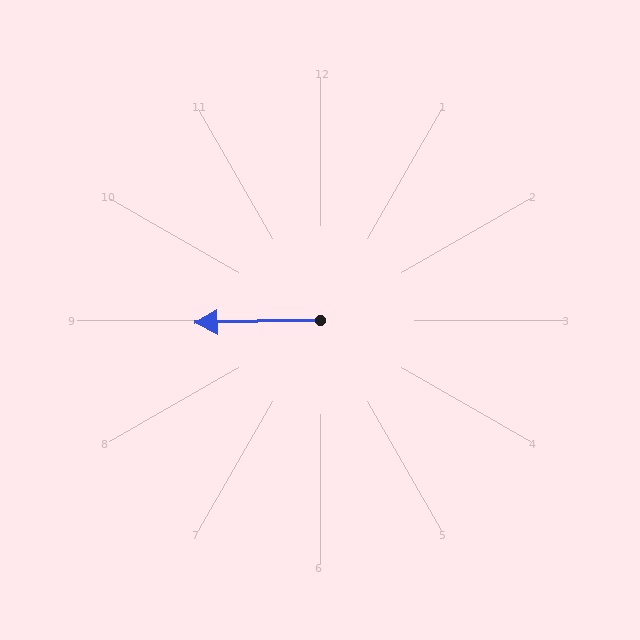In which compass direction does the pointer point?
West.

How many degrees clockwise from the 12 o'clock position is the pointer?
Approximately 269 degrees.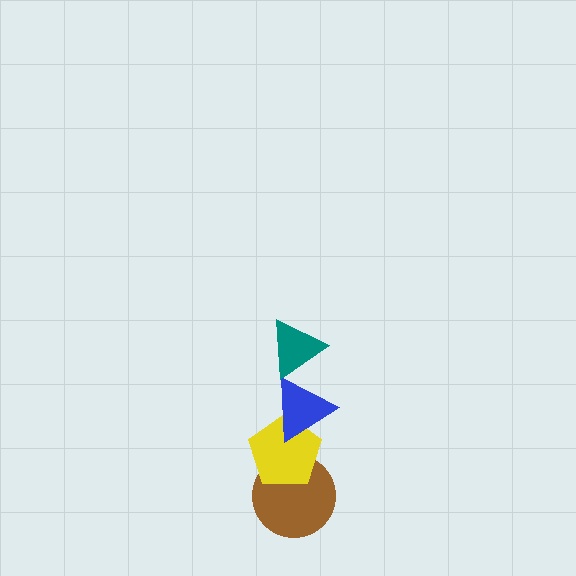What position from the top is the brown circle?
The brown circle is 4th from the top.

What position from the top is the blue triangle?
The blue triangle is 2nd from the top.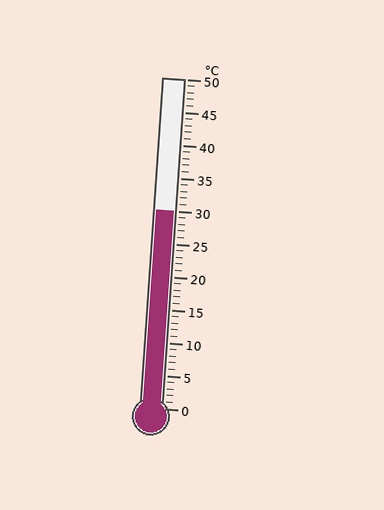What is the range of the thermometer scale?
The thermometer scale ranges from 0°C to 50°C.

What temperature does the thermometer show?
The thermometer shows approximately 30°C.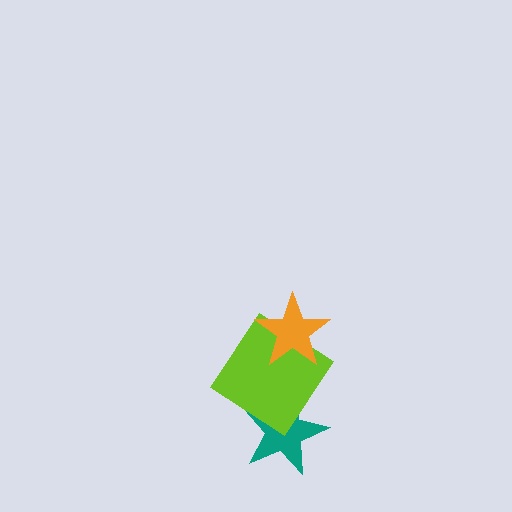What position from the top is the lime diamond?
The lime diamond is 2nd from the top.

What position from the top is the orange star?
The orange star is 1st from the top.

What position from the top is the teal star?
The teal star is 3rd from the top.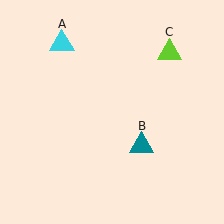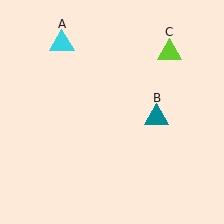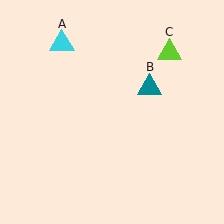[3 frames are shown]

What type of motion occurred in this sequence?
The teal triangle (object B) rotated counterclockwise around the center of the scene.